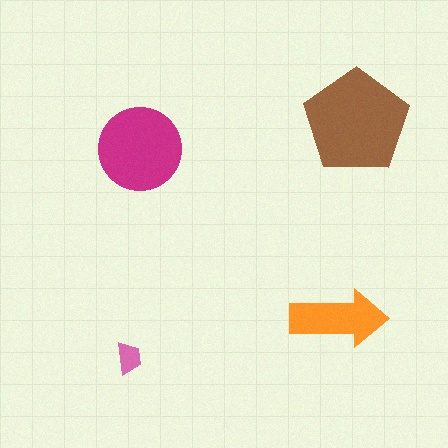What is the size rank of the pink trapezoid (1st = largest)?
4th.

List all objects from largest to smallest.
The brown pentagon, the magenta circle, the orange arrow, the pink trapezoid.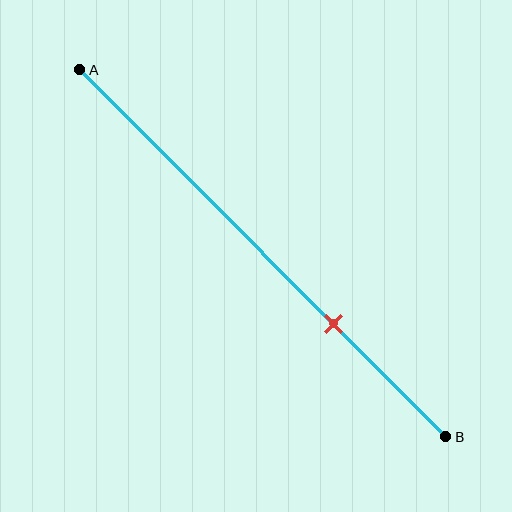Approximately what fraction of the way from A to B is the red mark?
The red mark is approximately 70% of the way from A to B.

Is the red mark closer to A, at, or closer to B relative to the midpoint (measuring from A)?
The red mark is closer to point B than the midpoint of segment AB.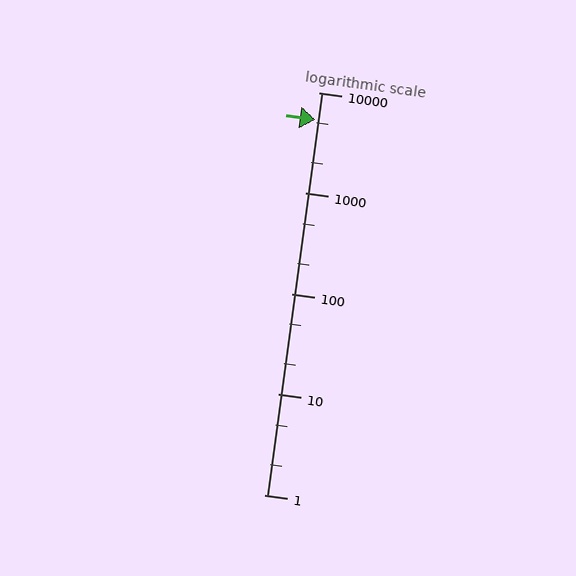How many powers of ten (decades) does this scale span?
The scale spans 4 decades, from 1 to 10000.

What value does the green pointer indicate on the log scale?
The pointer indicates approximately 5400.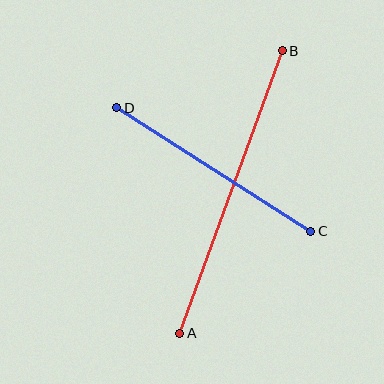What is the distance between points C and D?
The distance is approximately 230 pixels.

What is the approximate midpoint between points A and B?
The midpoint is at approximately (231, 192) pixels.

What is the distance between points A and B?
The distance is approximately 300 pixels.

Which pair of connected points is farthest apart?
Points A and B are farthest apart.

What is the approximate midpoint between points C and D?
The midpoint is at approximately (214, 169) pixels.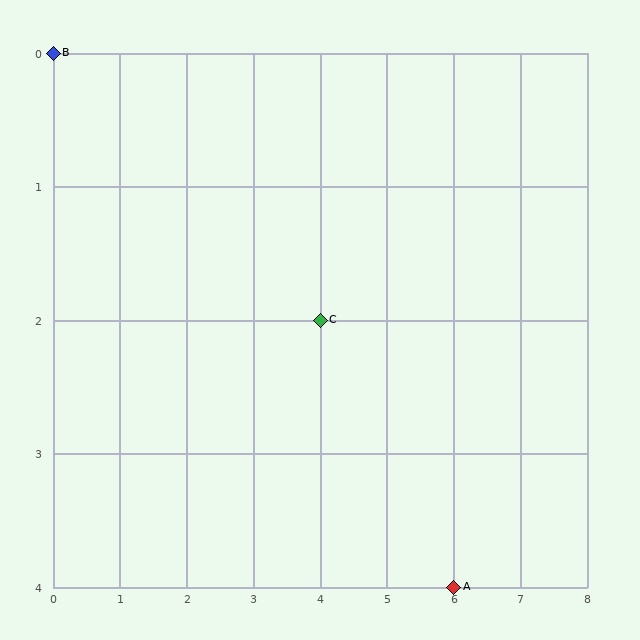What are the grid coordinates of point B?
Point B is at grid coordinates (0, 0).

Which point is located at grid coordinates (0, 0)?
Point B is at (0, 0).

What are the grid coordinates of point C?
Point C is at grid coordinates (4, 2).